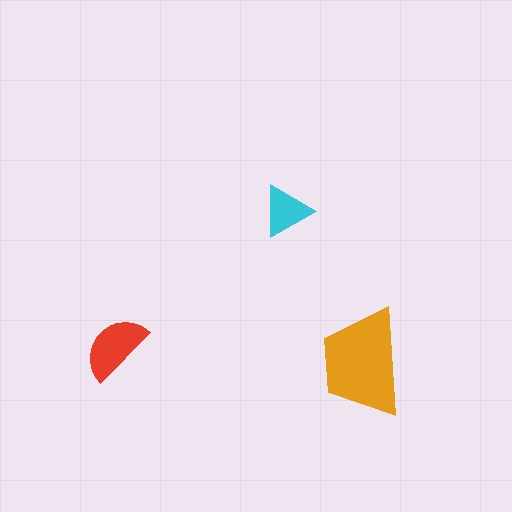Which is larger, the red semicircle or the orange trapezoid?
The orange trapezoid.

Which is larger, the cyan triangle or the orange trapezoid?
The orange trapezoid.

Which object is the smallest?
The cyan triangle.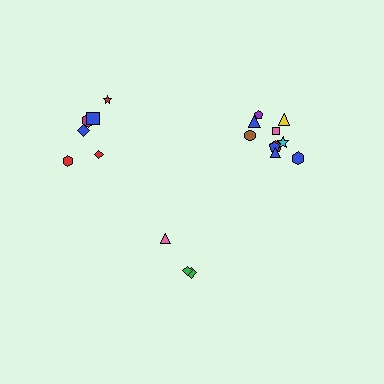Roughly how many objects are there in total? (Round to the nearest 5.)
Roughly 20 objects in total.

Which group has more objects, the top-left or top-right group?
The top-right group.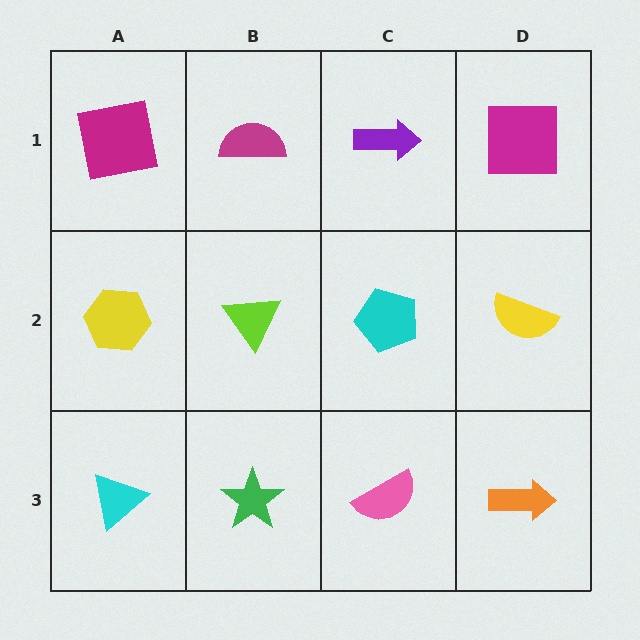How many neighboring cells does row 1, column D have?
2.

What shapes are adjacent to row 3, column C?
A cyan pentagon (row 2, column C), a green star (row 3, column B), an orange arrow (row 3, column D).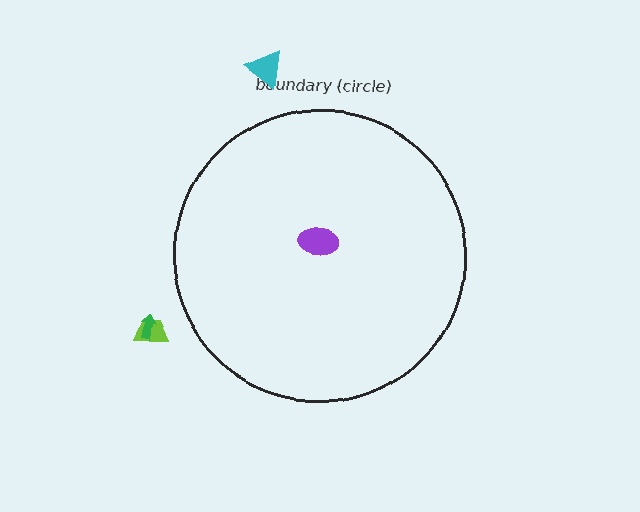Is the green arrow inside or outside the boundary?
Outside.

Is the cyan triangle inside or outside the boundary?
Outside.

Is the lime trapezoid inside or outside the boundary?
Outside.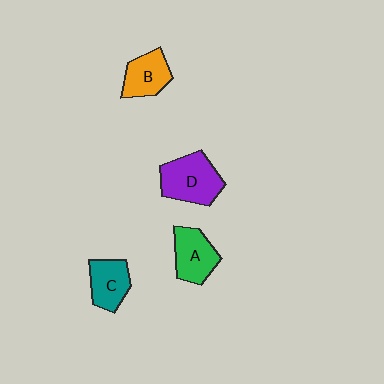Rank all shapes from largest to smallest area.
From largest to smallest: D (purple), A (green), B (orange), C (teal).